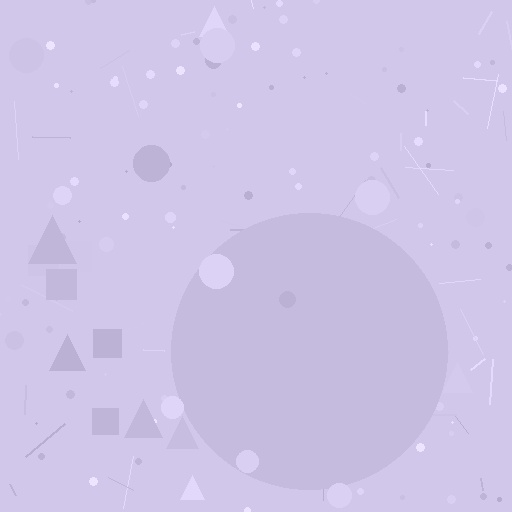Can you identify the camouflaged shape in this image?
The camouflaged shape is a circle.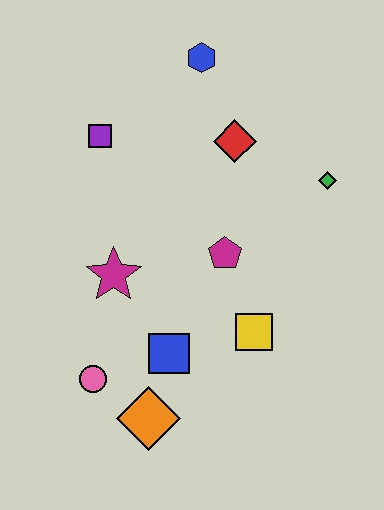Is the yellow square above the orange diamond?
Yes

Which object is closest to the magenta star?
The blue square is closest to the magenta star.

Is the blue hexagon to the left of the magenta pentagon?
Yes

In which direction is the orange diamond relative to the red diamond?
The orange diamond is below the red diamond.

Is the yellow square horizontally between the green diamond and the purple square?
Yes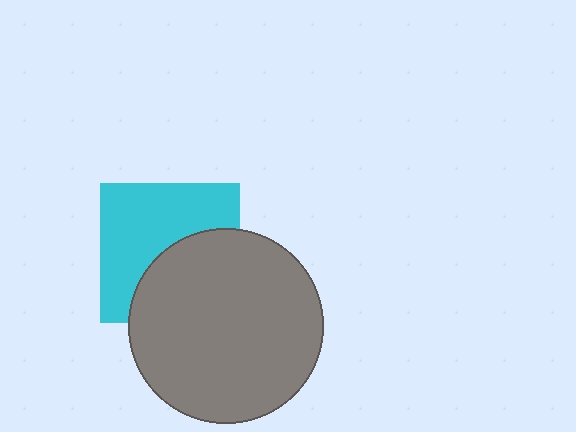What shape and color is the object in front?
The object in front is a gray circle.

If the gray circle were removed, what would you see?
You would see the complete cyan square.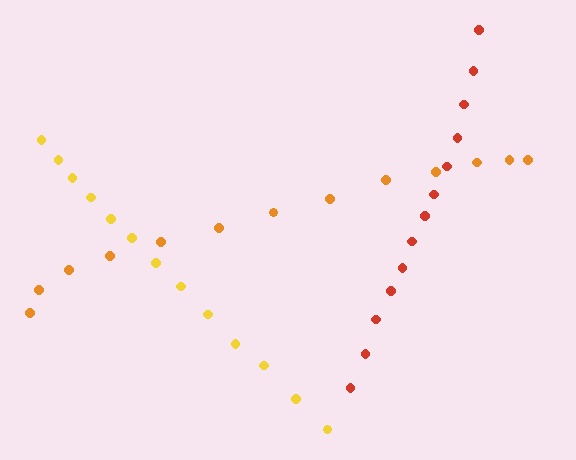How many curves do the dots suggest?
There are 3 distinct paths.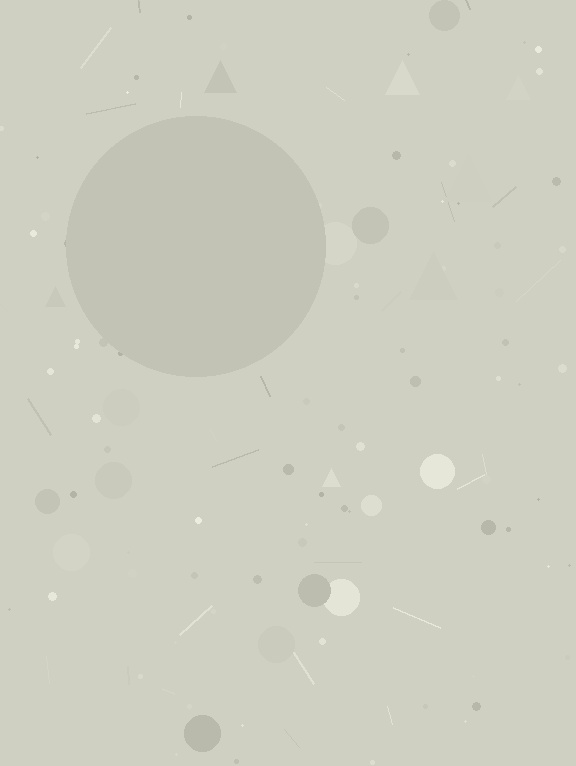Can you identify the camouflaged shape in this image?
The camouflaged shape is a circle.